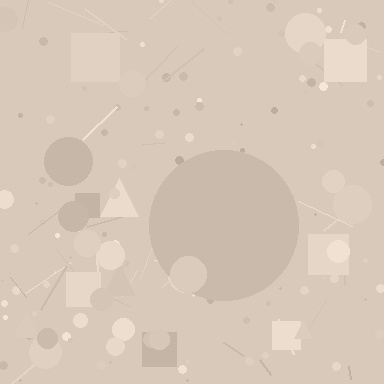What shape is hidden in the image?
A circle is hidden in the image.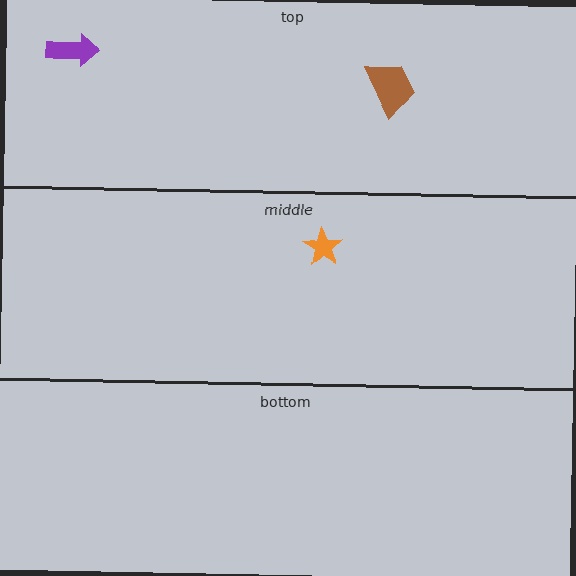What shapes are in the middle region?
The orange star.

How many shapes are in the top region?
2.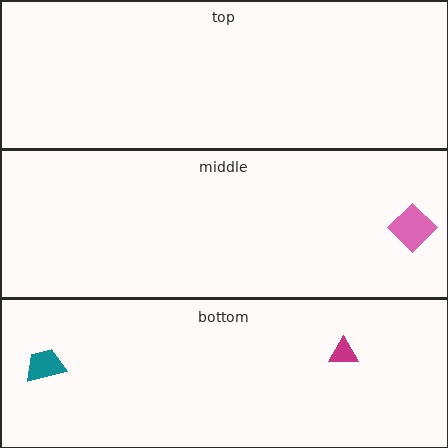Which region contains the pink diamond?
The middle region.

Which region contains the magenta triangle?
The bottom region.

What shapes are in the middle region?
The pink diamond.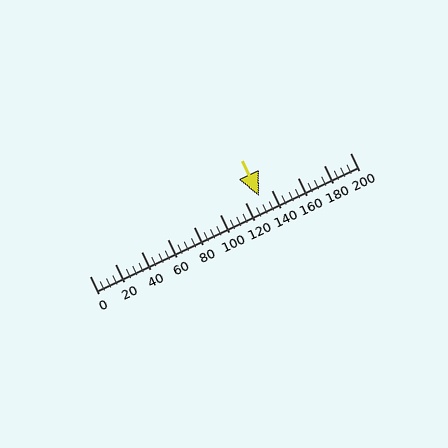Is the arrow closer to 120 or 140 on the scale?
The arrow is closer to 140.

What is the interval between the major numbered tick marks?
The major tick marks are spaced 20 units apart.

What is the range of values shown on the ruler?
The ruler shows values from 0 to 200.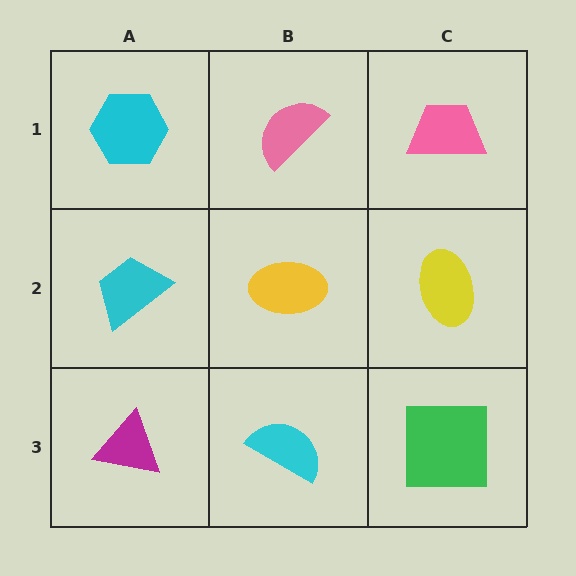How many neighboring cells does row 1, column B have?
3.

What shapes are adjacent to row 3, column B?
A yellow ellipse (row 2, column B), a magenta triangle (row 3, column A), a green square (row 3, column C).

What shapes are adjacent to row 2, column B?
A pink semicircle (row 1, column B), a cyan semicircle (row 3, column B), a cyan trapezoid (row 2, column A), a yellow ellipse (row 2, column C).